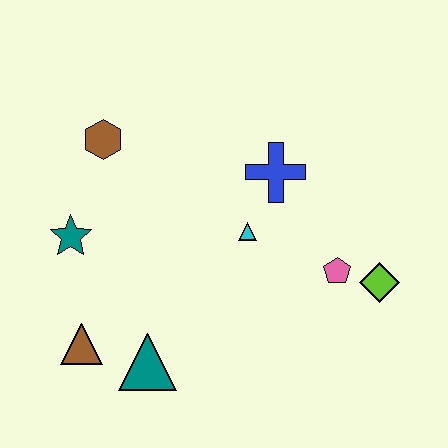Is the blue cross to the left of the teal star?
No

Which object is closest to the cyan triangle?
The blue cross is closest to the cyan triangle.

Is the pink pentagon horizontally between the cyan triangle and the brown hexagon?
No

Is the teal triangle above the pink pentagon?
No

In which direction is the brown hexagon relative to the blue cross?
The brown hexagon is to the left of the blue cross.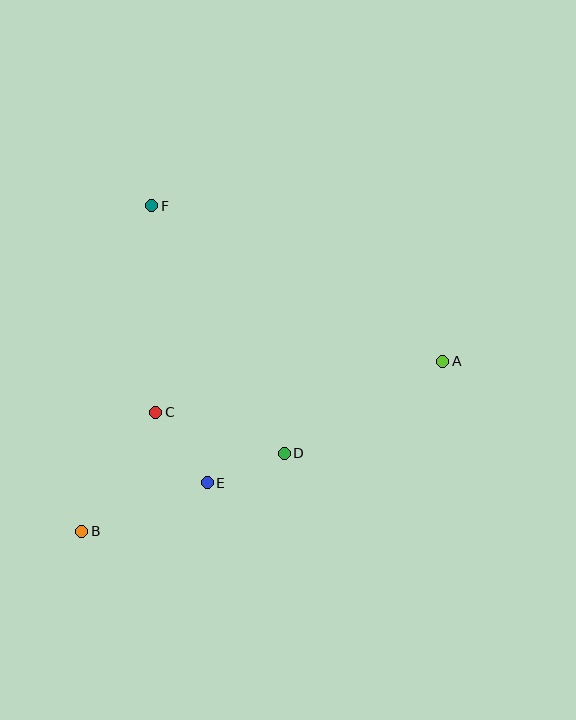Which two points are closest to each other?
Points D and E are closest to each other.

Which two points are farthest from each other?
Points A and B are farthest from each other.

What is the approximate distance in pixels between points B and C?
The distance between B and C is approximately 140 pixels.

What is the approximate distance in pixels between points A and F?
The distance between A and F is approximately 330 pixels.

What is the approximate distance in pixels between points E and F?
The distance between E and F is approximately 283 pixels.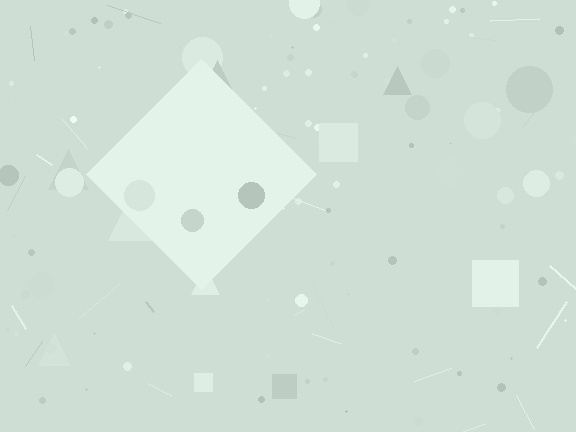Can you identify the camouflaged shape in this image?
The camouflaged shape is a diamond.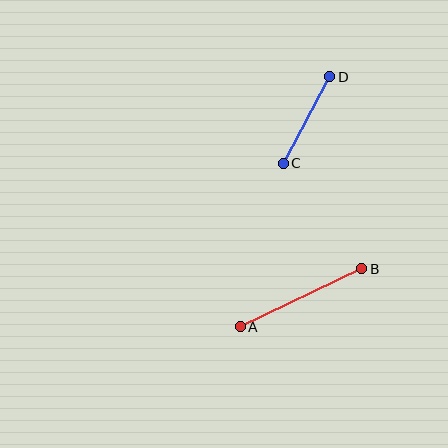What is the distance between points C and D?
The distance is approximately 98 pixels.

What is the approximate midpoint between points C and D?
The midpoint is at approximately (306, 120) pixels.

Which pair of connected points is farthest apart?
Points A and B are farthest apart.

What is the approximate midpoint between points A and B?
The midpoint is at approximately (301, 298) pixels.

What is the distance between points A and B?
The distance is approximately 134 pixels.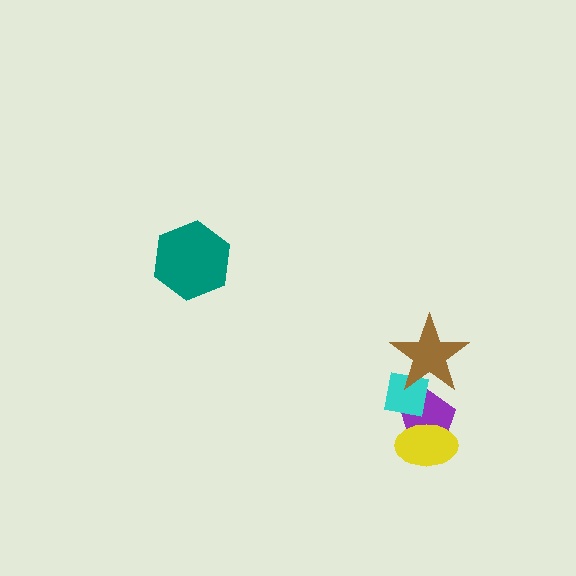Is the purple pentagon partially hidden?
Yes, it is partially covered by another shape.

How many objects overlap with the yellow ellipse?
1 object overlaps with the yellow ellipse.